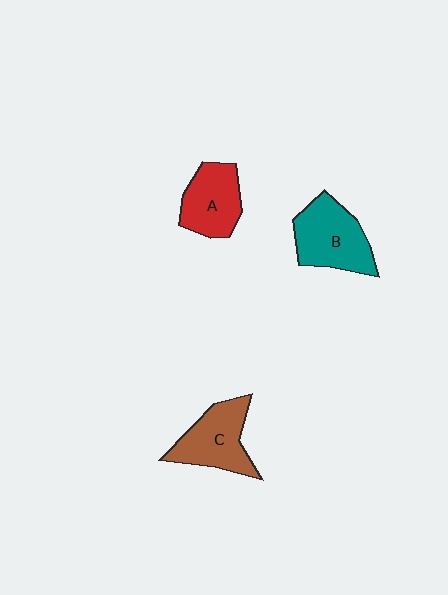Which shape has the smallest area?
Shape A (red).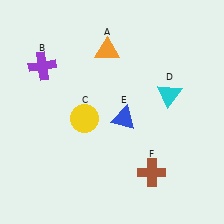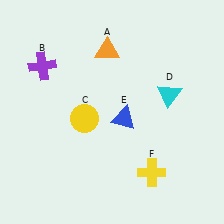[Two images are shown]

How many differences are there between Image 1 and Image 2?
There is 1 difference between the two images.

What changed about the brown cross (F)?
In Image 1, F is brown. In Image 2, it changed to yellow.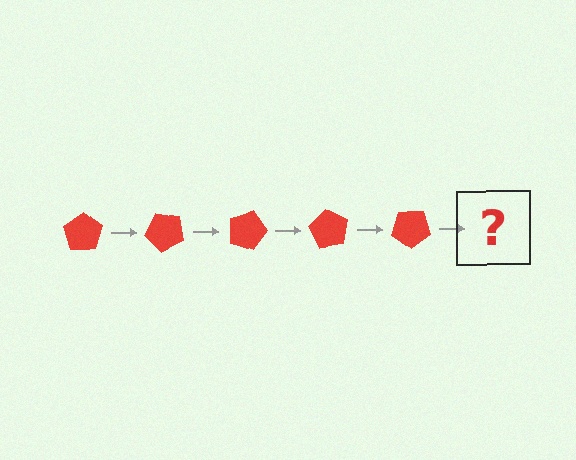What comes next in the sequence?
The next element should be a red pentagon rotated 225 degrees.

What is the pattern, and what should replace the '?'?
The pattern is that the pentagon rotates 45 degrees each step. The '?' should be a red pentagon rotated 225 degrees.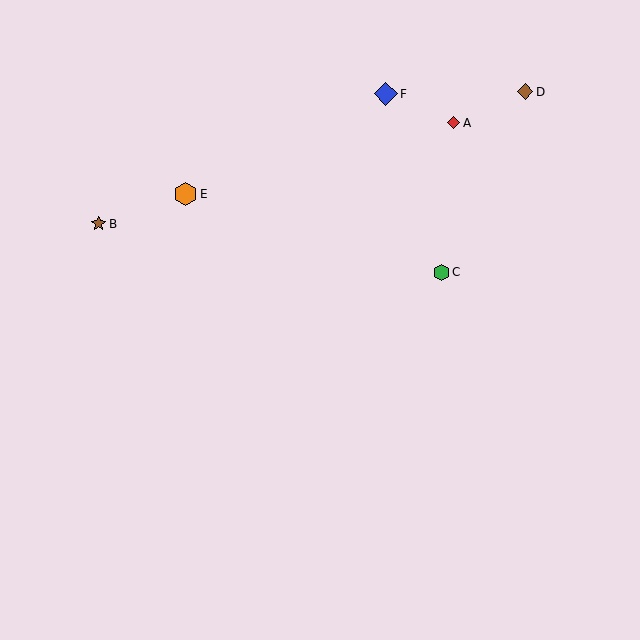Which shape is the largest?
The blue diamond (labeled F) is the largest.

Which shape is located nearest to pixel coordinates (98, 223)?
The brown star (labeled B) at (98, 224) is nearest to that location.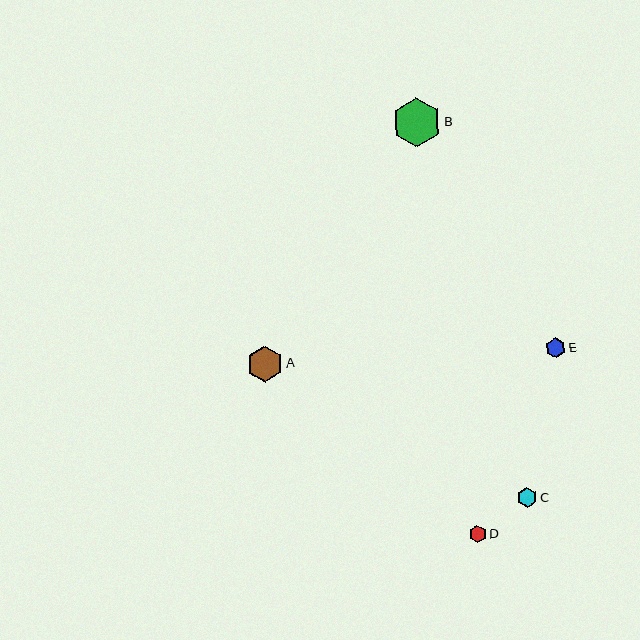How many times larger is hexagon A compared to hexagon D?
Hexagon A is approximately 2.1 times the size of hexagon D.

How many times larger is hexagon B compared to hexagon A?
Hexagon B is approximately 1.4 times the size of hexagon A.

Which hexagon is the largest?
Hexagon B is the largest with a size of approximately 49 pixels.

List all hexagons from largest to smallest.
From largest to smallest: B, A, C, E, D.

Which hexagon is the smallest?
Hexagon D is the smallest with a size of approximately 17 pixels.